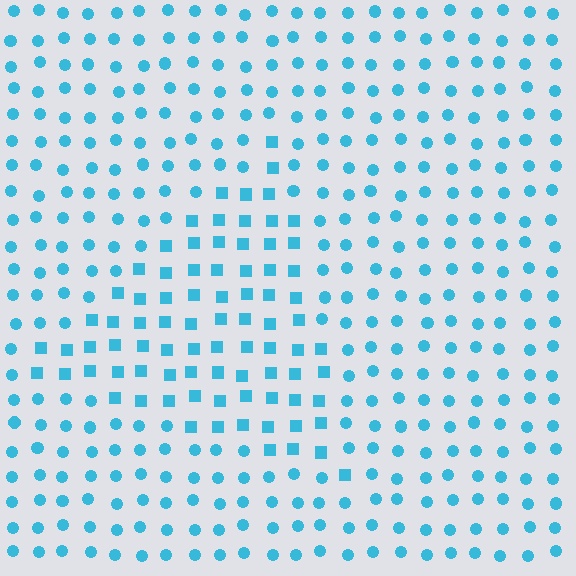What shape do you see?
I see a triangle.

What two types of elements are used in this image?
The image uses squares inside the triangle region and circles outside it.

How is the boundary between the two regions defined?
The boundary is defined by a change in element shape: squares inside vs. circles outside. All elements share the same color and spacing.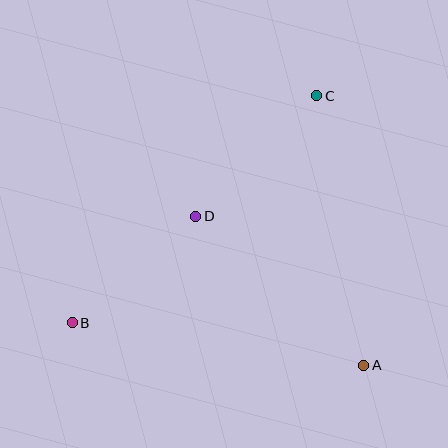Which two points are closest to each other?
Points B and D are closest to each other.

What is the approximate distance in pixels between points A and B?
The distance between A and B is approximately 295 pixels.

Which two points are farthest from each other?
Points B and C are farthest from each other.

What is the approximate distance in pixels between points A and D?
The distance between A and D is approximately 225 pixels.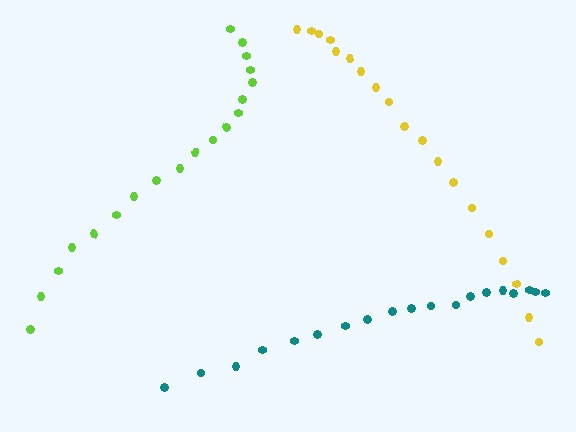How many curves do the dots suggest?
There are 3 distinct paths.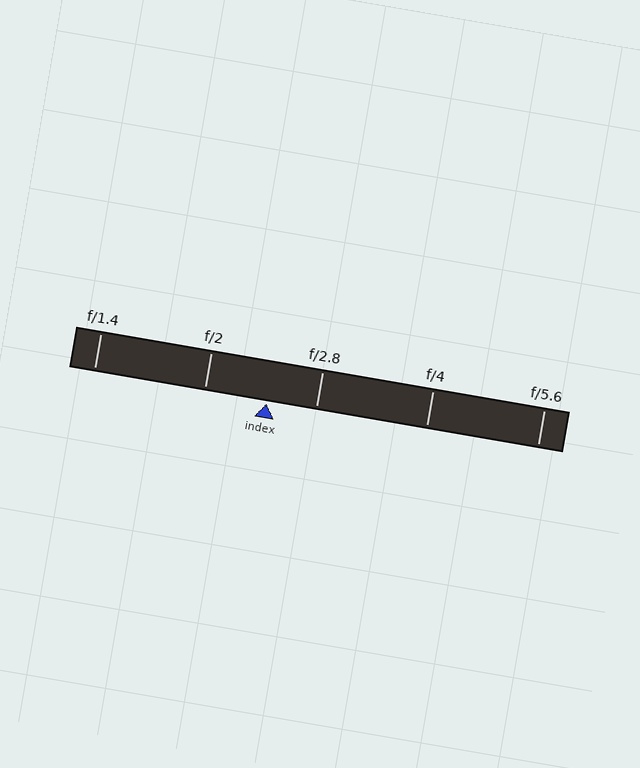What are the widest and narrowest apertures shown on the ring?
The widest aperture shown is f/1.4 and the narrowest is f/5.6.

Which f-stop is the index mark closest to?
The index mark is closest to f/2.8.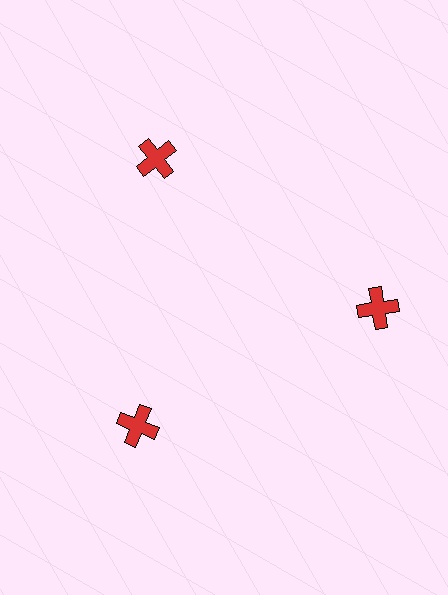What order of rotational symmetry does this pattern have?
This pattern has 3-fold rotational symmetry.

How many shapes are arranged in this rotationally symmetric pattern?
There are 3 shapes, arranged in 3 groups of 1.